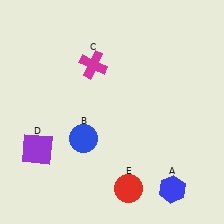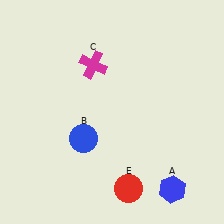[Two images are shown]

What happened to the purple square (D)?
The purple square (D) was removed in Image 2. It was in the bottom-left area of Image 1.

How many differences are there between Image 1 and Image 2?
There is 1 difference between the two images.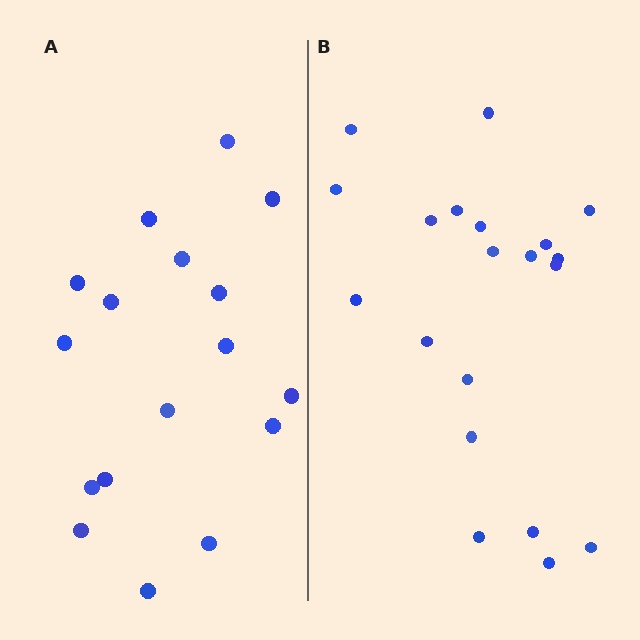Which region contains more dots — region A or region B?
Region B (the right region) has more dots.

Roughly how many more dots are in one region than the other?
Region B has just a few more — roughly 2 or 3 more dots than region A.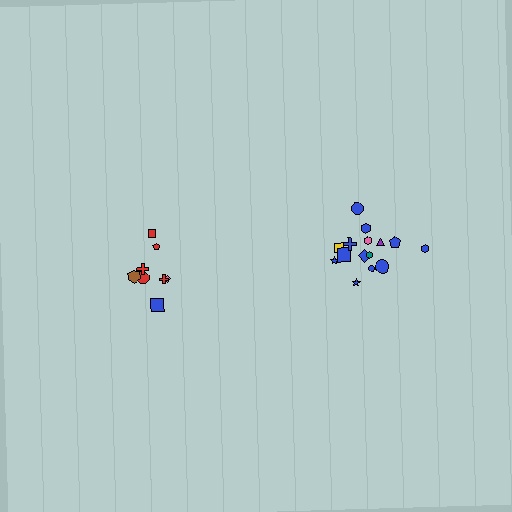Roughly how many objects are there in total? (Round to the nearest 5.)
Roughly 25 objects in total.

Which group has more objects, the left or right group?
The right group.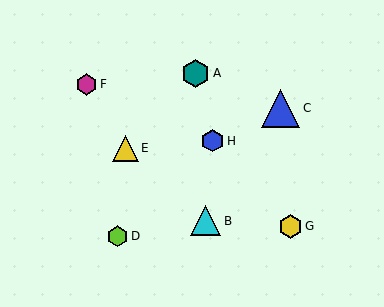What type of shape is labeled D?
Shape D is a lime hexagon.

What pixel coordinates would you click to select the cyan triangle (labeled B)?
Click at (205, 221) to select the cyan triangle B.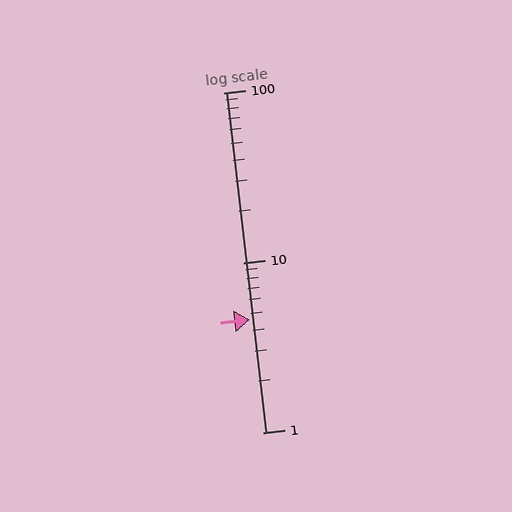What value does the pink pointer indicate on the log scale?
The pointer indicates approximately 4.6.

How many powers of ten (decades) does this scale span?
The scale spans 2 decades, from 1 to 100.